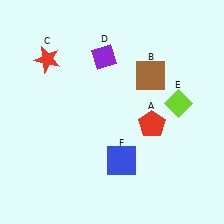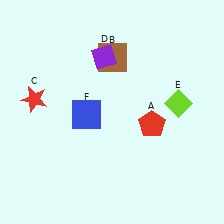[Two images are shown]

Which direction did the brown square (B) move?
The brown square (B) moved left.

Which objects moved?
The objects that moved are: the brown square (B), the red star (C), the blue square (F).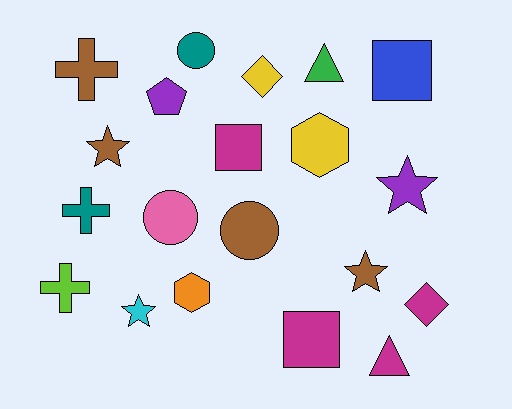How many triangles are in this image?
There are 2 triangles.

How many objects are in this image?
There are 20 objects.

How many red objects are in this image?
There are no red objects.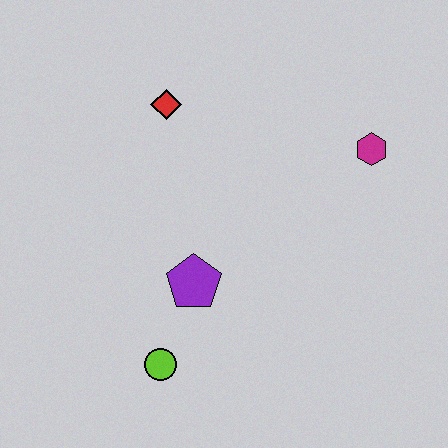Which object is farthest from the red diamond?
The lime circle is farthest from the red diamond.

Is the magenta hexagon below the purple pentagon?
No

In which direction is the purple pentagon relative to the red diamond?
The purple pentagon is below the red diamond.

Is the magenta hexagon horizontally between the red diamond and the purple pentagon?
No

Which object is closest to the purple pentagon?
The lime circle is closest to the purple pentagon.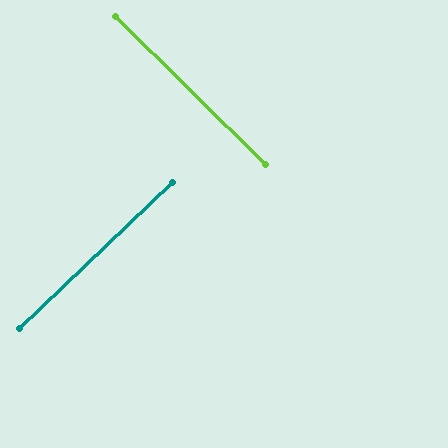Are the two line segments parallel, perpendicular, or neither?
Perpendicular — they meet at approximately 88°.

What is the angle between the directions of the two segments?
Approximately 88 degrees.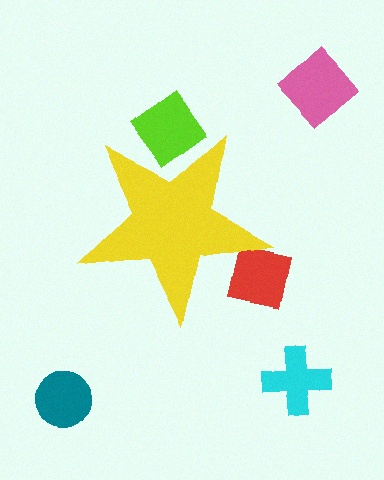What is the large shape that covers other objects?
A yellow star.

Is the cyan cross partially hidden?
No, the cyan cross is fully visible.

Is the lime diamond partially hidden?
Yes, the lime diamond is partially hidden behind the yellow star.